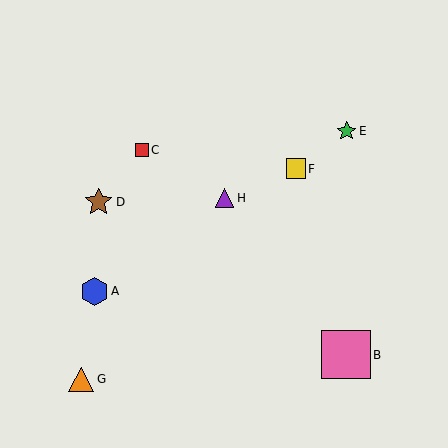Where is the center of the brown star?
The center of the brown star is at (99, 202).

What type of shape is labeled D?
Shape D is a brown star.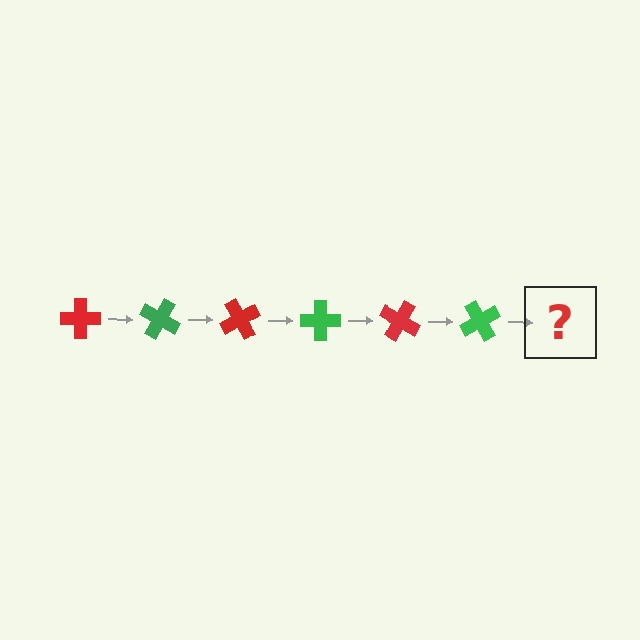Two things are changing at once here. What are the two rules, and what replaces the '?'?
The two rules are that it rotates 30 degrees each step and the color cycles through red and green. The '?' should be a red cross, rotated 180 degrees from the start.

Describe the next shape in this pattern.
It should be a red cross, rotated 180 degrees from the start.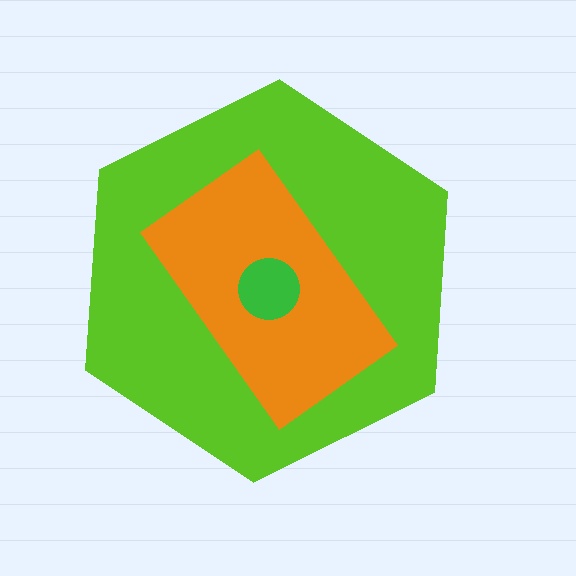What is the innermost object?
The green circle.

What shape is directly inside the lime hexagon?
The orange rectangle.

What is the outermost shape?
The lime hexagon.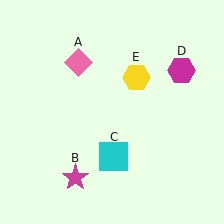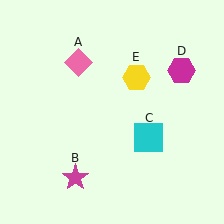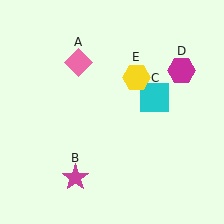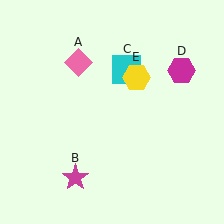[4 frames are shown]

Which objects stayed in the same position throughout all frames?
Pink diamond (object A) and magenta star (object B) and magenta hexagon (object D) and yellow hexagon (object E) remained stationary.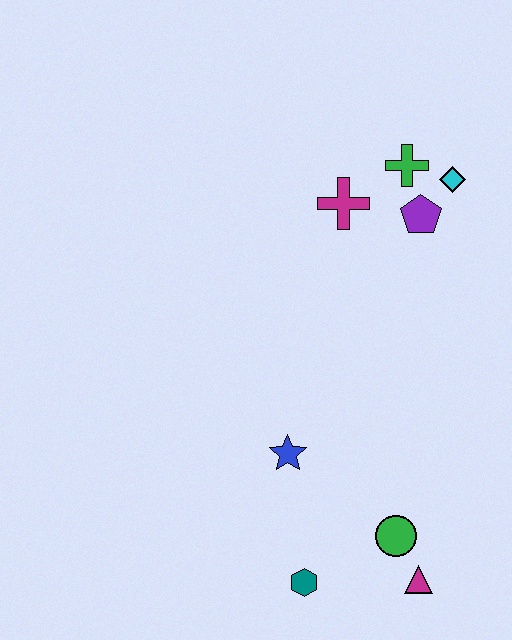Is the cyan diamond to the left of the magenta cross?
No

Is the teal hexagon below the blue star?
Yes